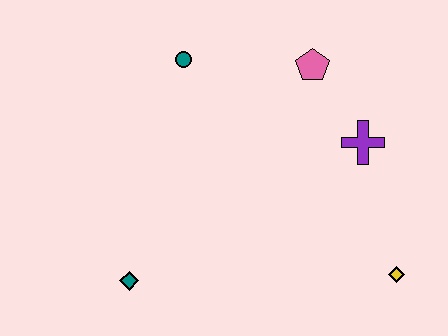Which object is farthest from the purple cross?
The teal diamond is farthest from the purple cross.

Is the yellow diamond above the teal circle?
No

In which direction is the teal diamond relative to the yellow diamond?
The teal diamond is to the left of the yellow diamond.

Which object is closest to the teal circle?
The pink pentagon is closest to the teal circle.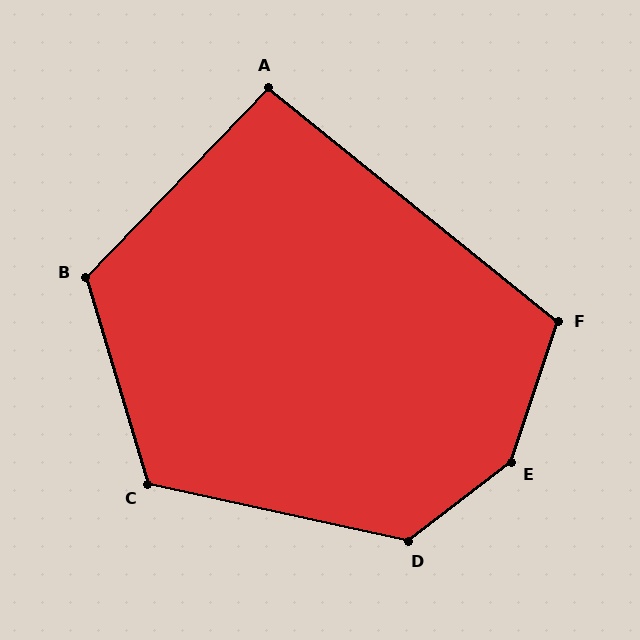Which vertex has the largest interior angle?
E, at approximately 146 degrees.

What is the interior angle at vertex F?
Approximately 110 degrees (obtuse).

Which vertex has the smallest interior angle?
A, at approximately 95 degrees.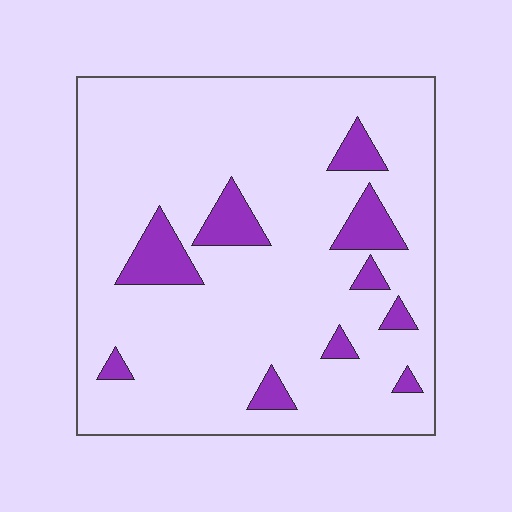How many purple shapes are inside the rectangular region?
10.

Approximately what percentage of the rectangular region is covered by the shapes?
Approximately 10%.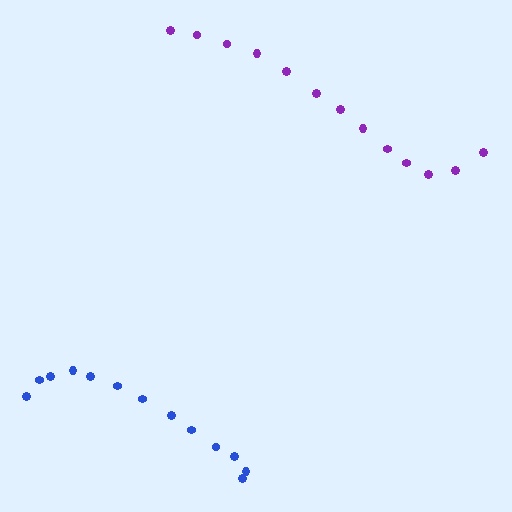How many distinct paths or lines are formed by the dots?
There are 2 distinct paths.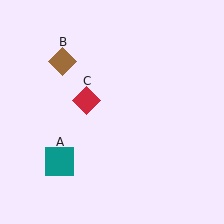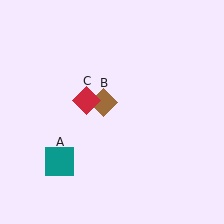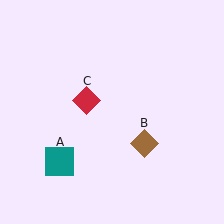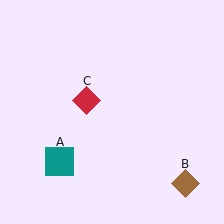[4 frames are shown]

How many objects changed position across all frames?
1 object changed position: brown diamond (object B).